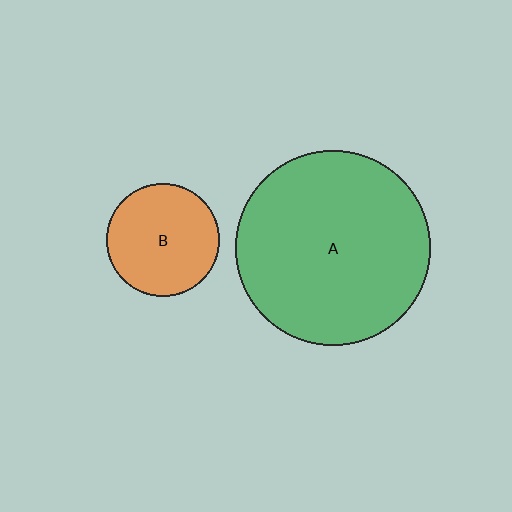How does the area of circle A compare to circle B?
Approximately 3.0 times.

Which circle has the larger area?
Circle A (green).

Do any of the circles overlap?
No, none of the circles overlap.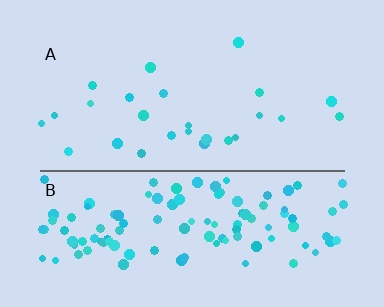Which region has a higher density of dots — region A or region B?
B (the bottom).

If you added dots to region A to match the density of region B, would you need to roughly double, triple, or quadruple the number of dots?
Approximately quadruple.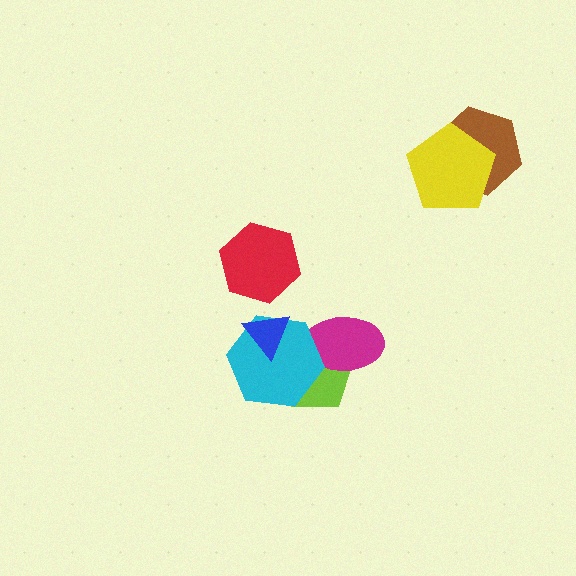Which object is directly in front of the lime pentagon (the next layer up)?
The magenta ellipse is directly in front of the lime pentagon.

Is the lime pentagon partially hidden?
Yes, it is partially covered by another shape.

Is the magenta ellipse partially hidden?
Yes, it is partially covered by another shape.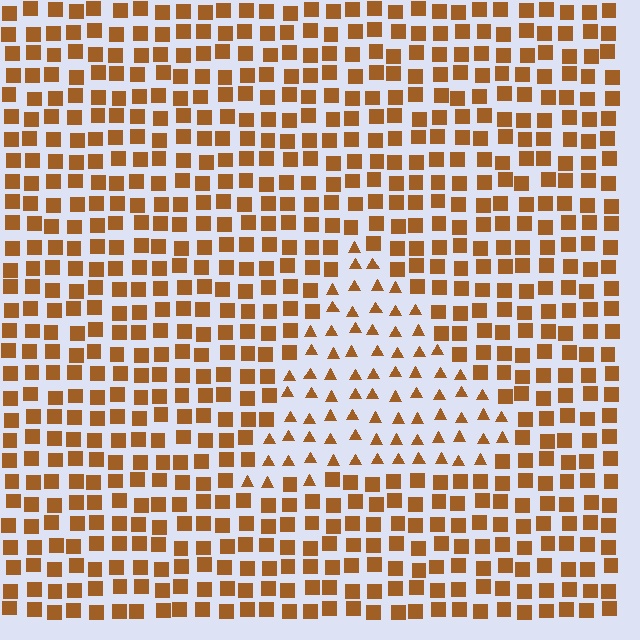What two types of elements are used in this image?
The image uses triangles inside the triangle region and squares outside it.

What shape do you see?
I see a triangle.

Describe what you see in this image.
The image is filled with small brown elements arranged in a uniform grid. A triangle-shaped region contains triangles, while the surrounding area contains squares. The boundary is defined purely by the change in element shape.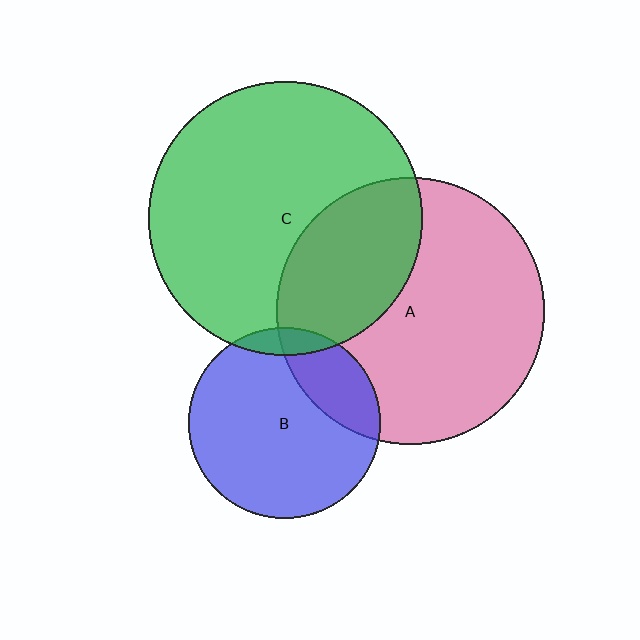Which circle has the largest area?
Circle C (green).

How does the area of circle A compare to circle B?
Approximately 1.9 times.